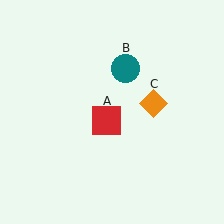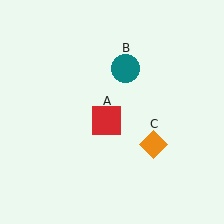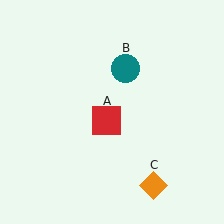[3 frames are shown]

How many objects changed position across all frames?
1 object changed position: orange diamond (object C).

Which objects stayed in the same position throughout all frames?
Red square (object A) and teal circle (object B) remained stationary.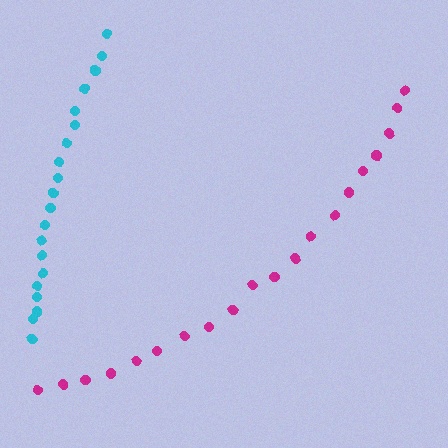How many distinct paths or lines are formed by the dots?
There are 2 distinct paths.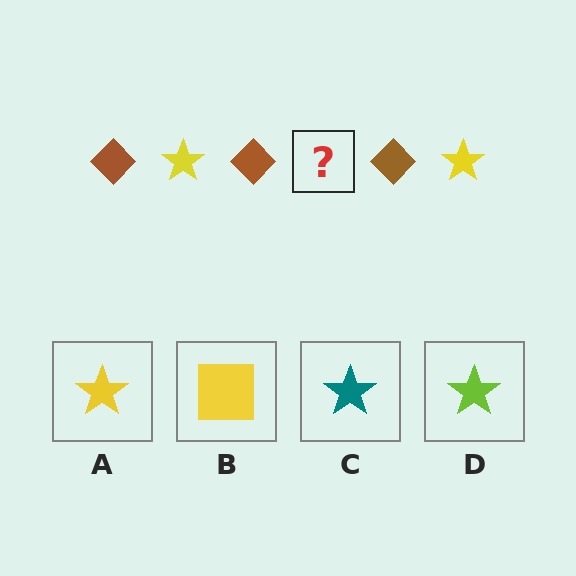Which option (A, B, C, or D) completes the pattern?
A.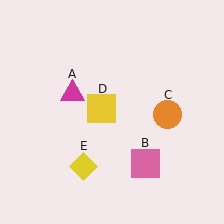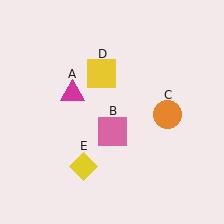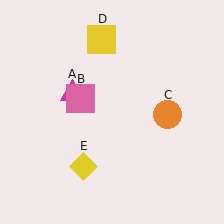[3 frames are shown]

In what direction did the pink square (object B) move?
The pink square (object B) moved up and to the left.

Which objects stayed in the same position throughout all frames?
Magenta triangle (object A) and orange circle (object C) and yellow diamond (object E) remained stationary.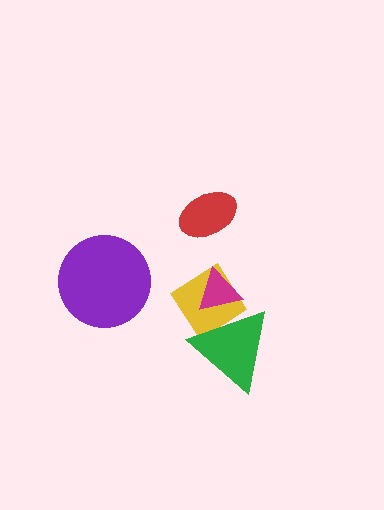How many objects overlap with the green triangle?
2 objects overlap with the green triangle.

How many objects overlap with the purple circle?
0 objects overlap with the purple circle.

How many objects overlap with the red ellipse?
0 objects overlap with the red ellipse.